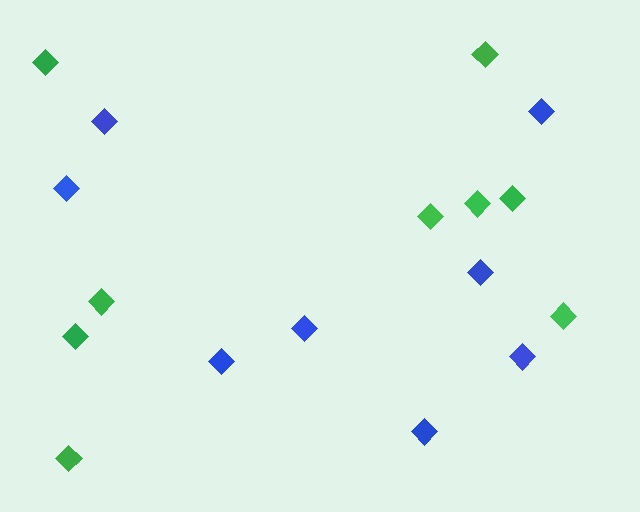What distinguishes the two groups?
There are 2 groups: one group of blue diamonds (8) and one group of green diamonds (9).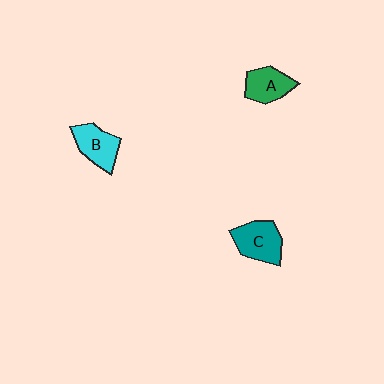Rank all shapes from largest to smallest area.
From largest to smallest: C (teal), B (cyan), A (green).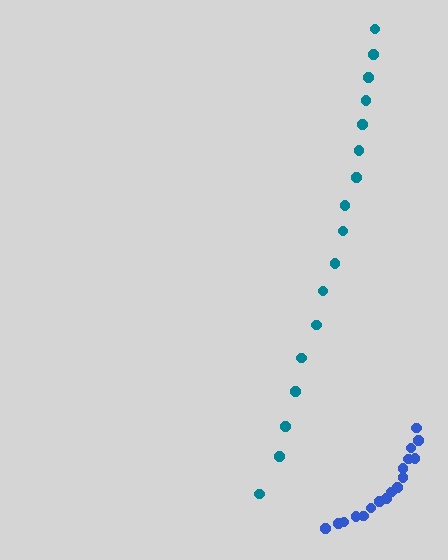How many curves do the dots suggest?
There are 2 distinct paths.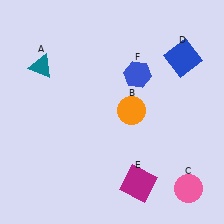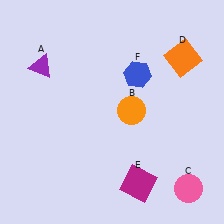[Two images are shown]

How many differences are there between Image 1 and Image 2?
There are 2 differences between the two images.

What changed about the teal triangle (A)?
In Image 1, A is teal. In Image 2, it changed to purple.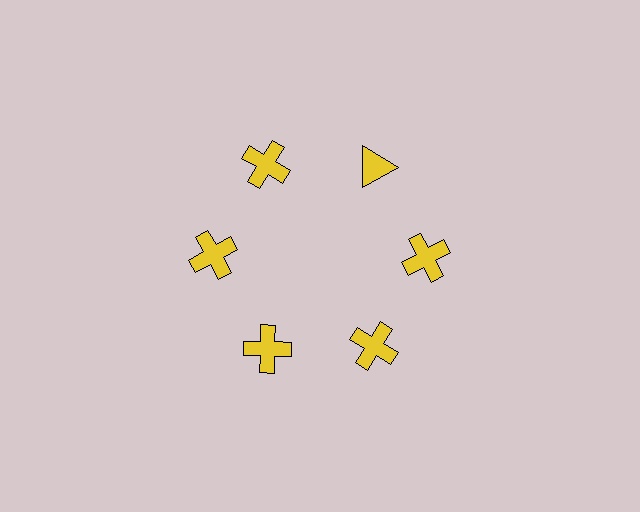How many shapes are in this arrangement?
There are 6 shapes arranged in a ring pattern.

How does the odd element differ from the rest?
It has a different shape: triangle instead of cross.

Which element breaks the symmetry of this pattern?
The yellow triangle at roughly the 1 o'clock position breaks the symmetry. All other shapes are yellow crosses.